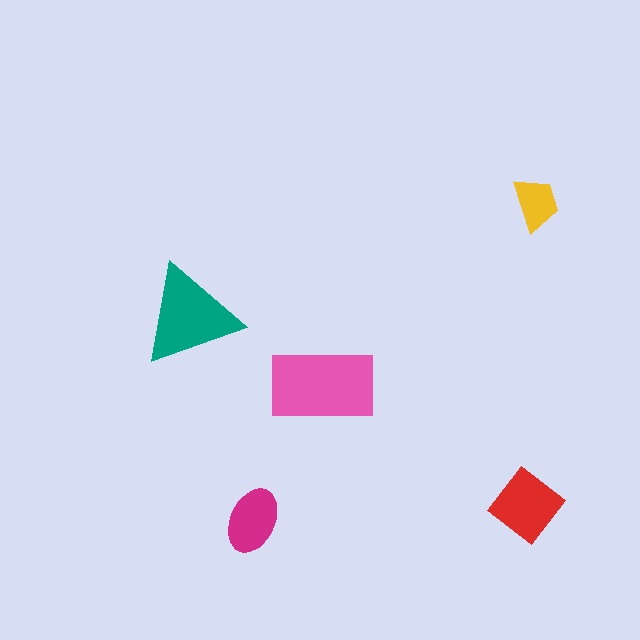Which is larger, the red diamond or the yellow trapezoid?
The red diamond.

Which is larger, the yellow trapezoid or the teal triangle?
The teal triangle.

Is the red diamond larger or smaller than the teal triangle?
Smaller.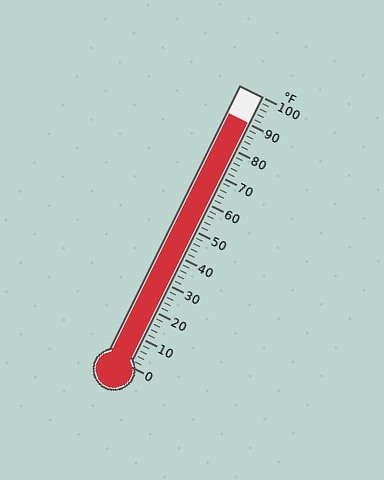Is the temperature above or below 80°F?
The temperature is above 80°F.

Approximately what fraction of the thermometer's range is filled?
The thermometer is filled to approximately 90% of its range.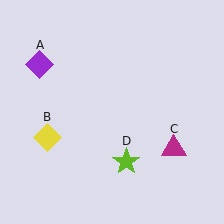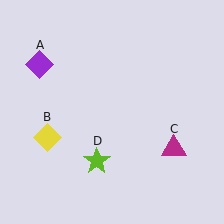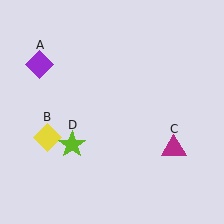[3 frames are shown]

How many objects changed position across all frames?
1 object changed position: lime star (object D).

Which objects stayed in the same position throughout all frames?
Purple diamond (object A) and yellow diamond (object B) and magenta triangle (object C) remained stationary.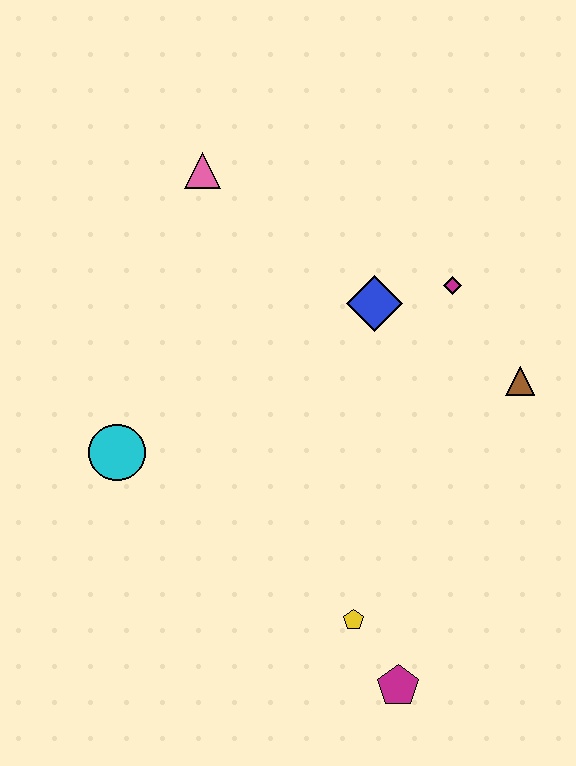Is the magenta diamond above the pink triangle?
No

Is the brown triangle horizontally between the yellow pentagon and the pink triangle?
No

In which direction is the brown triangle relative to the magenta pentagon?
The brown triangle is above the magenta pentagon.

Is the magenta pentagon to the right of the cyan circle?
Yes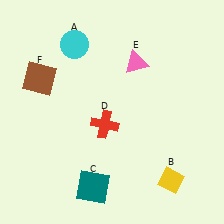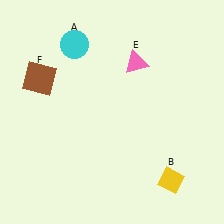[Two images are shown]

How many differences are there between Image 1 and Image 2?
There are 2 differences between the two images.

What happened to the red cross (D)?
The red cross (D) was removed in Image 2. It was in the bottom-left area of Image 1.